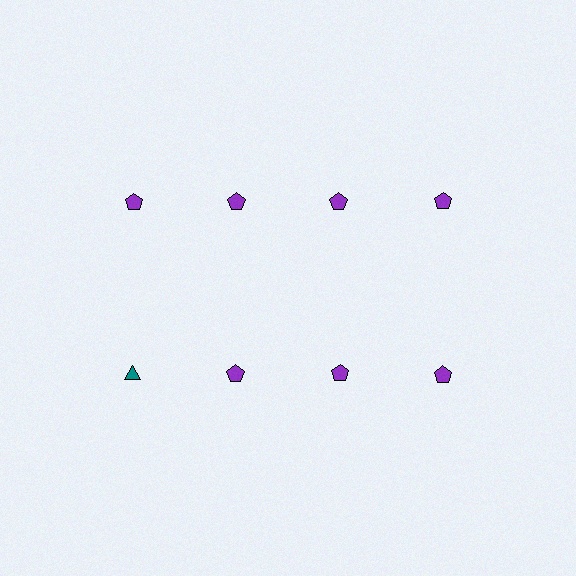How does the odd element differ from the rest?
It differs in both color (teal instead of purple) and shape (triangle instead of pentagon).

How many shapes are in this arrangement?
There are 8 shapes arranged in a grid pattern.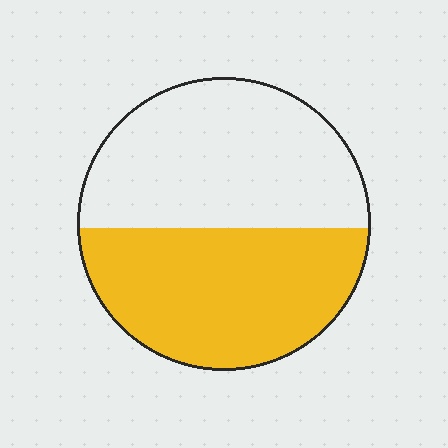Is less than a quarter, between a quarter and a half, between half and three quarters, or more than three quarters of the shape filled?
Between a quarter and a half.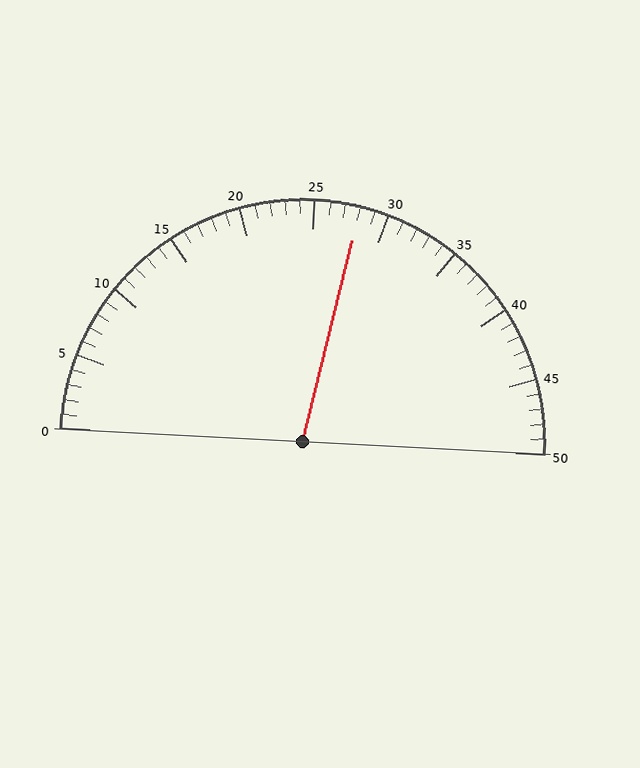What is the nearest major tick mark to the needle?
The nearest major tick mark is 30.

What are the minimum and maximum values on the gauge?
The gauge ranges from 0 to 50.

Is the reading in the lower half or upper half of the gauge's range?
The reading is in the upper half of the range (0 to 50).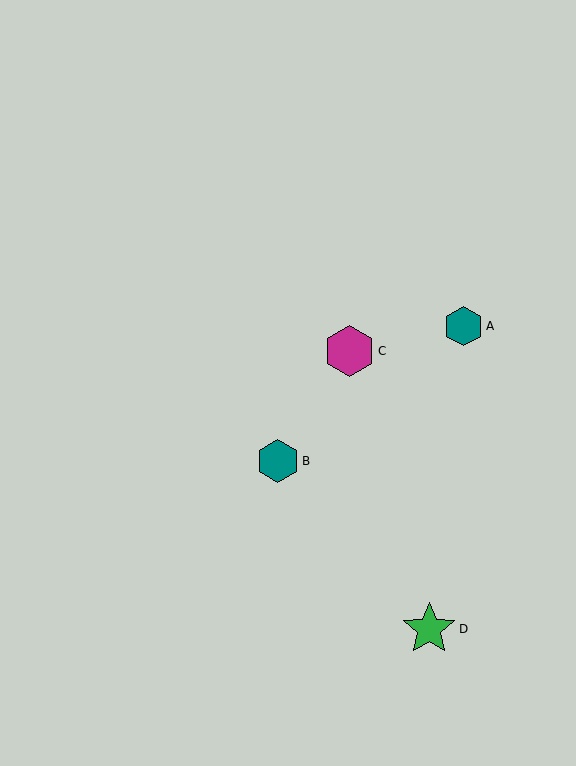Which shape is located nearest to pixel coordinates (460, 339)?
The teal hexagon (labeled A) at (463, 326) is nearest to that location.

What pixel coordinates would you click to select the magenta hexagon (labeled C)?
Click at (350, 351) to select the magenta hexagon C.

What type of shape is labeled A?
Shape A is a teal hexagon.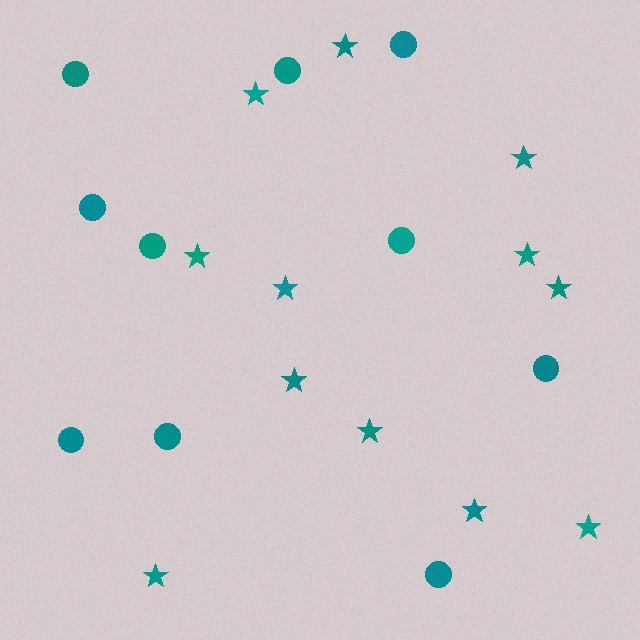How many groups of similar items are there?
There are 2 groups: one group of stars (12) and one group of circles (10).